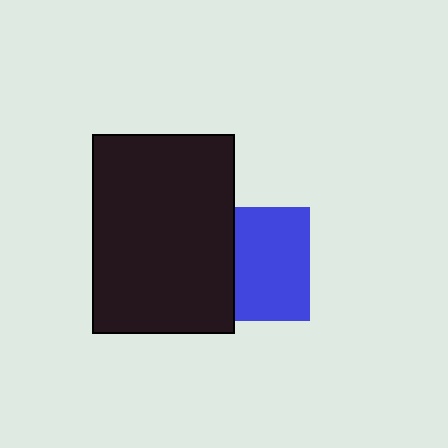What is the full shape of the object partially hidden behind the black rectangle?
The partially hidden object is a blue square.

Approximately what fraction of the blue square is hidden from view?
Roughly 35% of the blue square is hidden behind the black rectangle.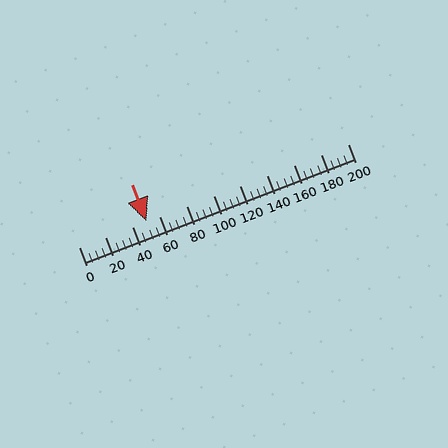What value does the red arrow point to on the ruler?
The red arrow points to approximately 50.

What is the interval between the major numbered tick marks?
The major tick marks are spaced 20 units apart.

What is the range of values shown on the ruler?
The ruler shows values from 0 to 200.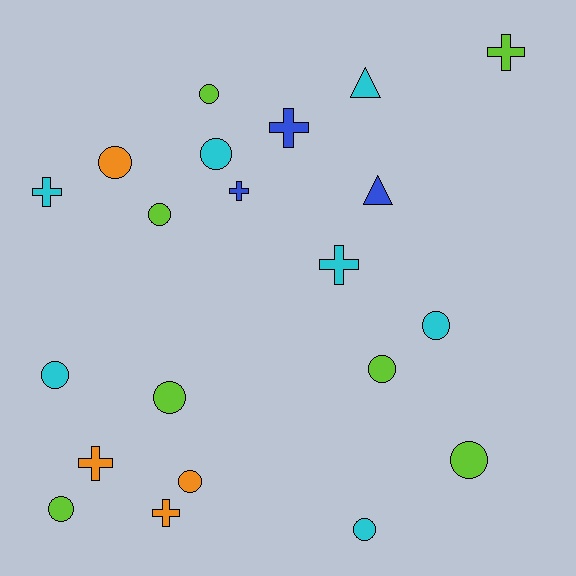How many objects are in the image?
There are 21 objects.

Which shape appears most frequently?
Circle, with 12 objects.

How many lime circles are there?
There are 6 lime circles.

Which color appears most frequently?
Cyan, with 7 objects.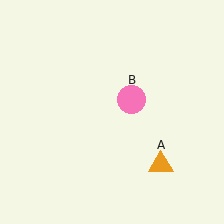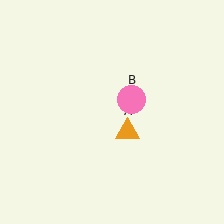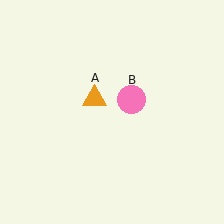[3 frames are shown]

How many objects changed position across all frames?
1 object changed position: orange triangle (object A).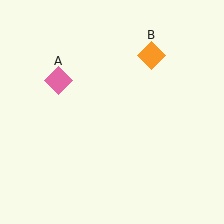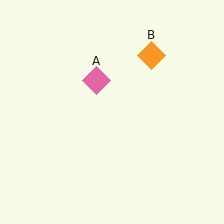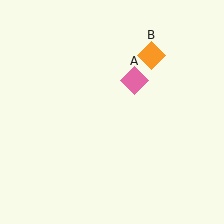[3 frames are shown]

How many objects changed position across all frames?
1 object changed position: pink diamond (object A).